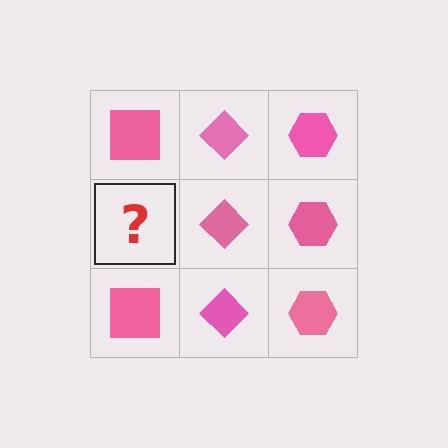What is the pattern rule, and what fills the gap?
The rule is that each column has a consistent shape. The gap should be filled with a pink square.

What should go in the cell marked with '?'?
The missing cell should contain a pink square.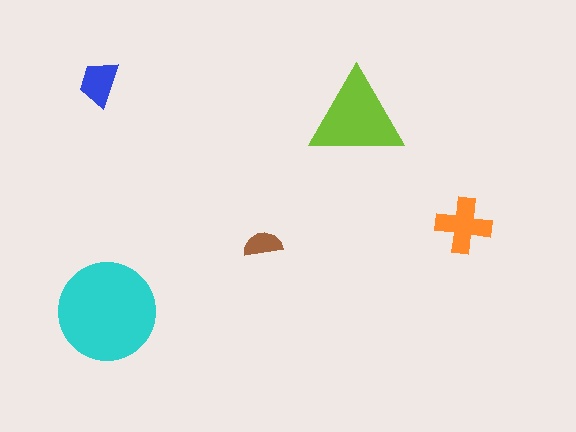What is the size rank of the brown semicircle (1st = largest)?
5th.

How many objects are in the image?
There are 5 objects in the image.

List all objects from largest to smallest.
The cyan circle, the lime triangle, the orange cross, the blue trapezoid, the brown semicircle.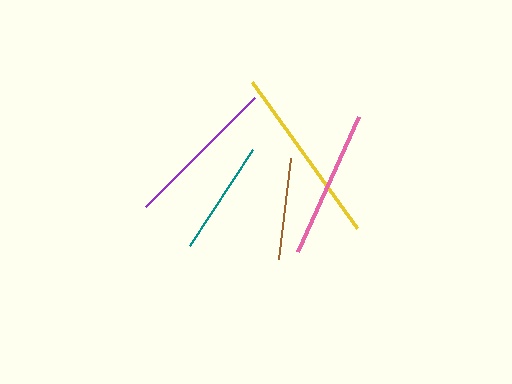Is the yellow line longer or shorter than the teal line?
The yellow line is longer than the teal line.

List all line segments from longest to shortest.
From longest to shortest: yellow, purple, pink, teal, brown.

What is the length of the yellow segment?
The yellow segment is approximately 179 pixels long.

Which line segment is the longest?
The yellow line is the longest at approximately 179 pixels.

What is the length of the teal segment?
The teal segment is approximately 114 pixels long.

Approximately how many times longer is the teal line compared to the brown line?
The teal line is approximately 1.1 times the length of the brown line.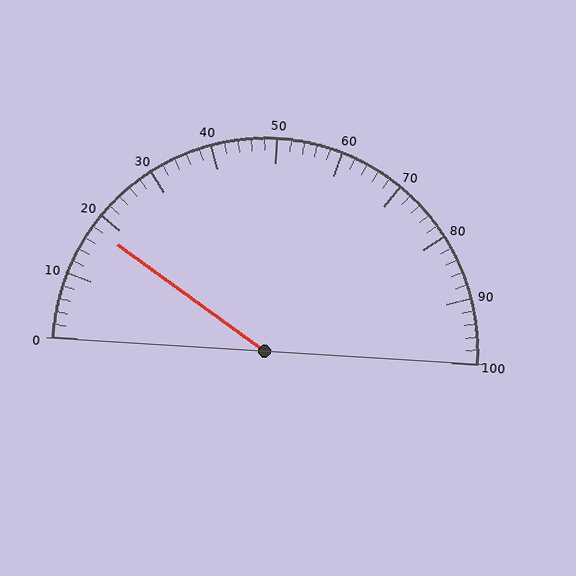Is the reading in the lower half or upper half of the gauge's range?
The reading is in the lower half of the range (0 to 100).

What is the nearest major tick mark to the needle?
The nearest major tick mark is 20.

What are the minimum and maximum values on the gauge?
The gauge ranges from 0 to 100.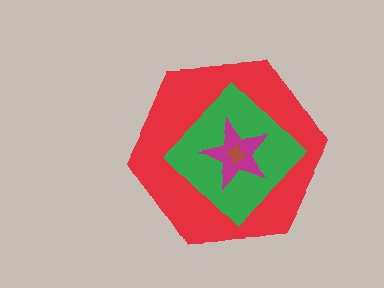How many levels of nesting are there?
4.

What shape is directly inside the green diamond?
The magenta star.